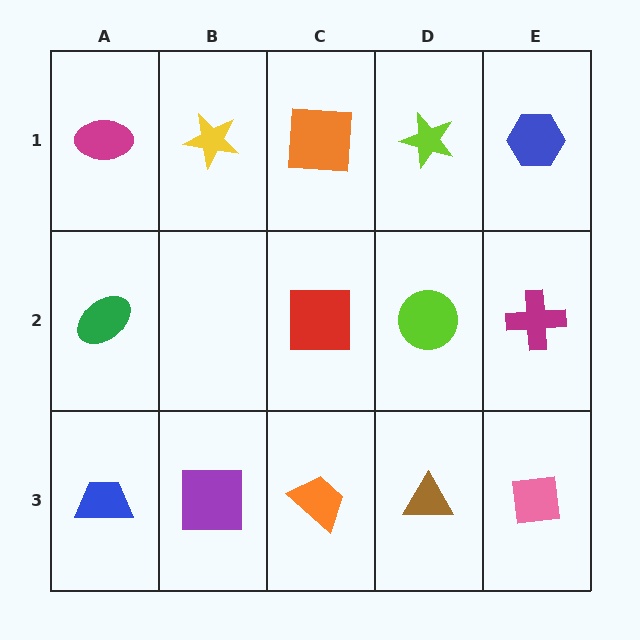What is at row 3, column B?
A purple square.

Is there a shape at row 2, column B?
No, that cell is empty.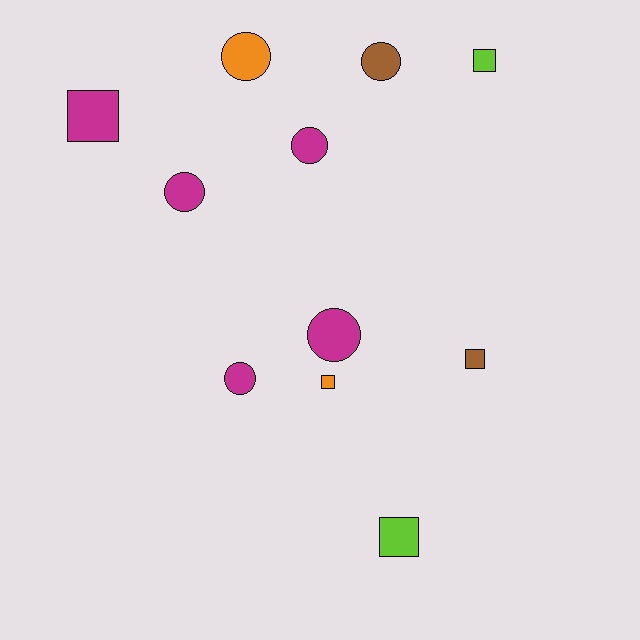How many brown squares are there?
There is 1 brown square.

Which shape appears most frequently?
Circle, with 6 objects.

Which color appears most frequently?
Magenta, with 5 objects.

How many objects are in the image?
There are 11 objects.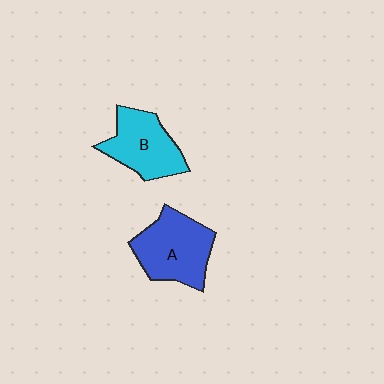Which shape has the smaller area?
Shape B (cyan).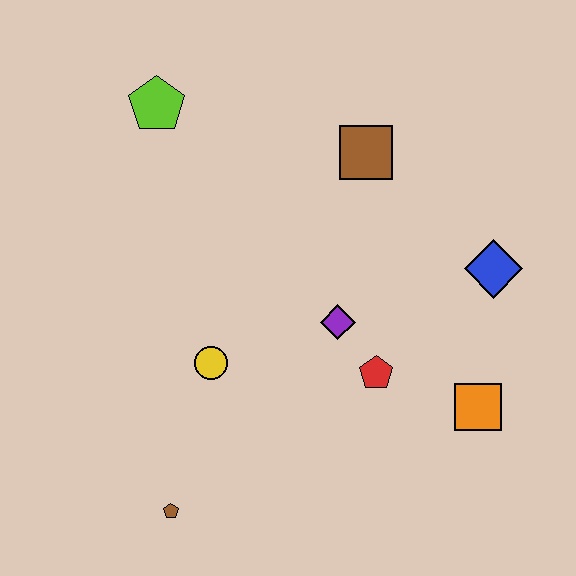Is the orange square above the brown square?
No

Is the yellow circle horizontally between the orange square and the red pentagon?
No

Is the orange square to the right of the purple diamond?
Yes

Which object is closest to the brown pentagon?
The yellow circle is closest to the brown pentagon.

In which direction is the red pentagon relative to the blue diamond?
The red pentagon is to the left of the blue diamond.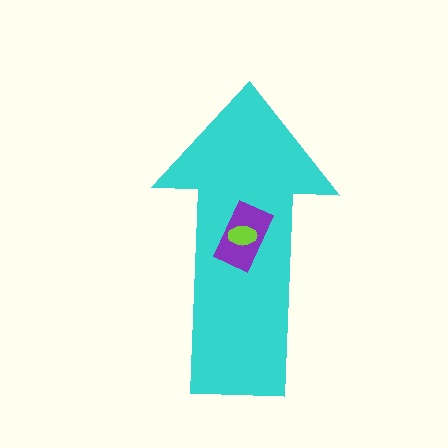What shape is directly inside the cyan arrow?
The purple rectangle.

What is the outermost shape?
The cyan arrow.